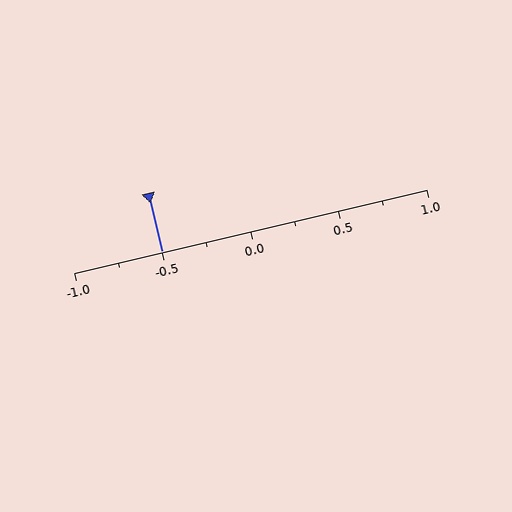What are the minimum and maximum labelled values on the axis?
The axis runs from -1.0 to 1.0.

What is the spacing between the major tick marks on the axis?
The major ticks are spaced 0.5 apart.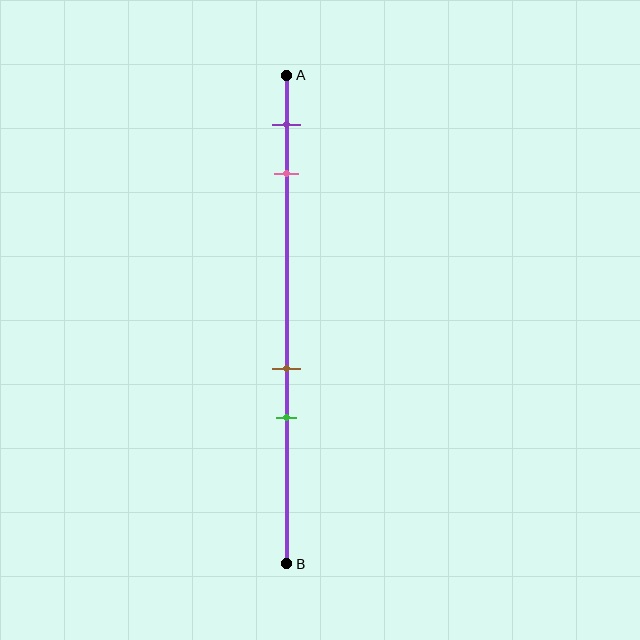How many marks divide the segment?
There are 4 marks dividing the segment.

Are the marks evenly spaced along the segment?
No, the marks are not evenly spaced.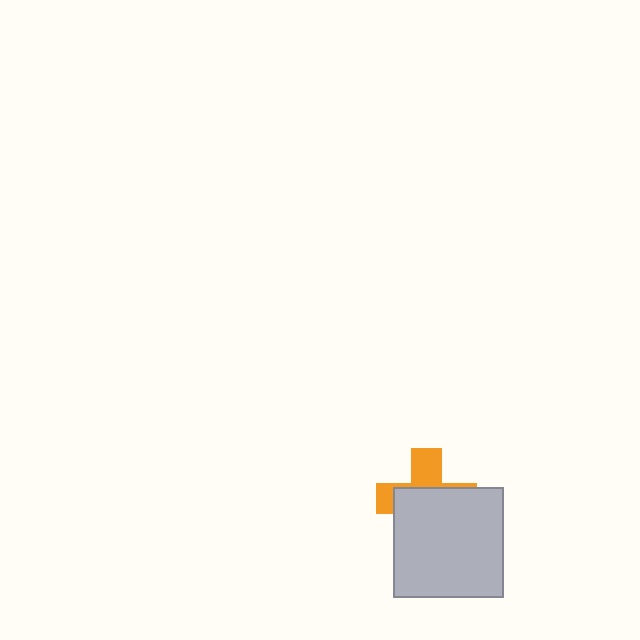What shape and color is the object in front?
The object in front is a light gray square.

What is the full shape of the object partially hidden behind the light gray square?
The partially hidden object is an orange cross.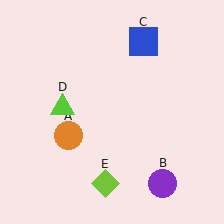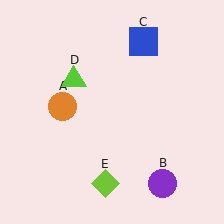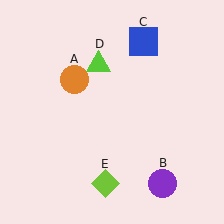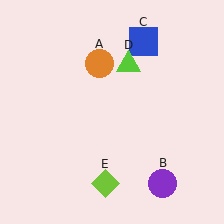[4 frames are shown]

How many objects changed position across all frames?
2 objects changed position: orange circle (object A), lime triangle (object D).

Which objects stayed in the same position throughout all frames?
Purple circle (object B) and blue square (object C) and lime diamond (object E) remained stationary.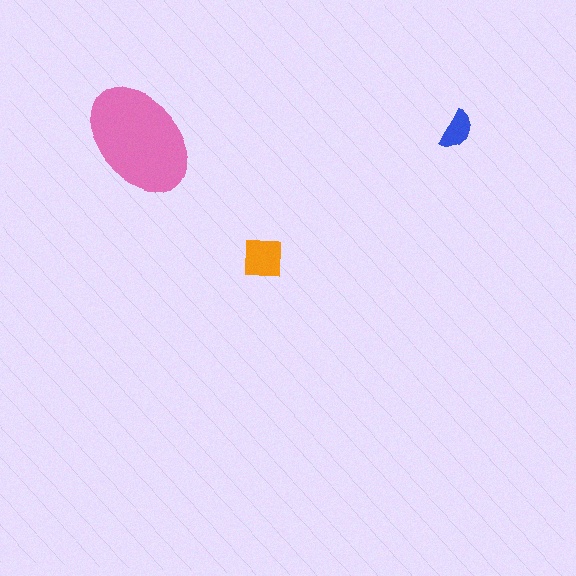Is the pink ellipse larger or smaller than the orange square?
Larger.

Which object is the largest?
The pink ellipse.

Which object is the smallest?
The blue semicircle.